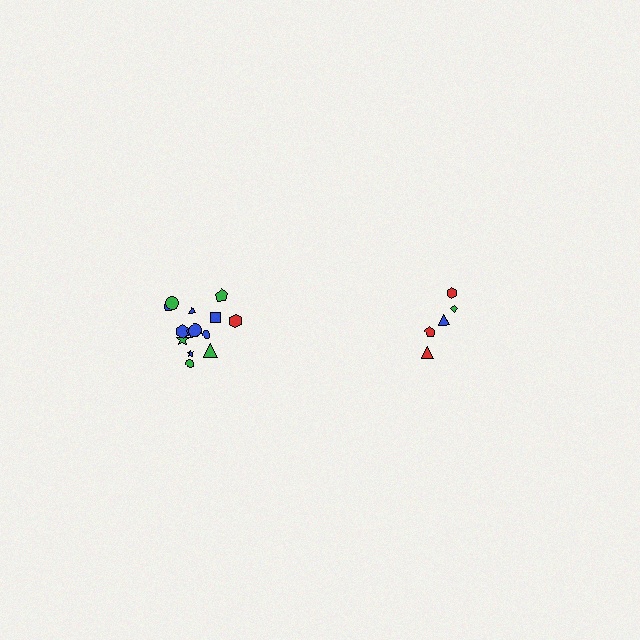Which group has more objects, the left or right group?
The left group.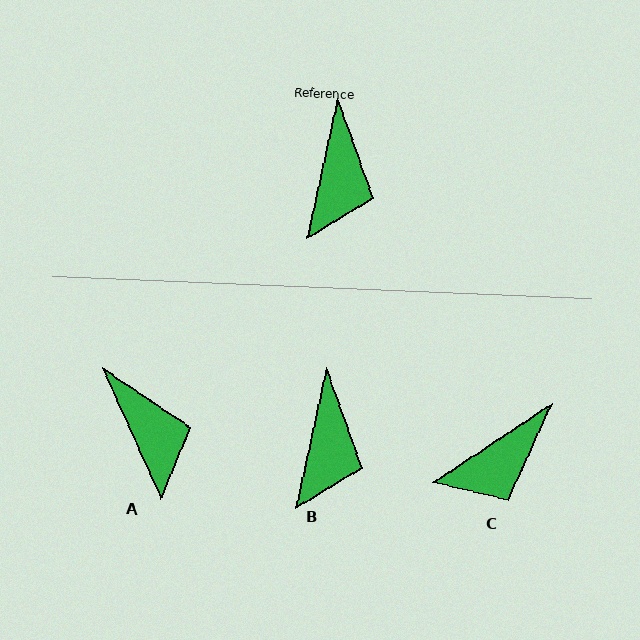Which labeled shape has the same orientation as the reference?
B.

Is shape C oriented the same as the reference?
No, it is off by about 44 degrees.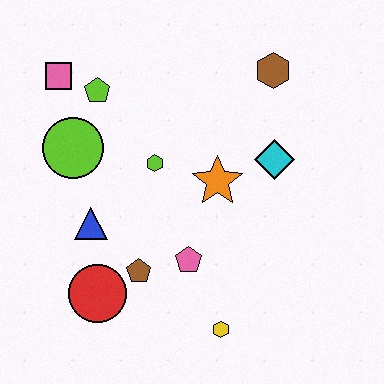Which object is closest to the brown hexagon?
The cyan diamond is closest to the brown hexagon.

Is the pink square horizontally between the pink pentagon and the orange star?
No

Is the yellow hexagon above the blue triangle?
No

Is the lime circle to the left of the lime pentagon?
Yes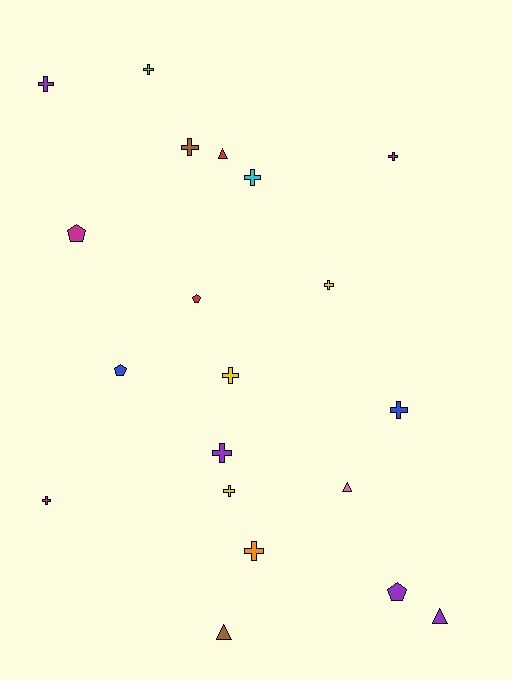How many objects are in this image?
There are 20 objects.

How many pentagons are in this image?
There are 4 pentagons.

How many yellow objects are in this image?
There are 3 yellow objects.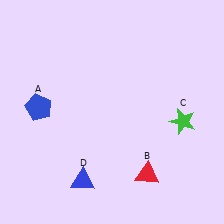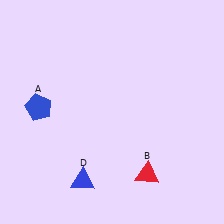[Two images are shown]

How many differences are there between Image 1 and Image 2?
There is 1 difference between the two images.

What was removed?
The green star (C) was removed in Image 2.